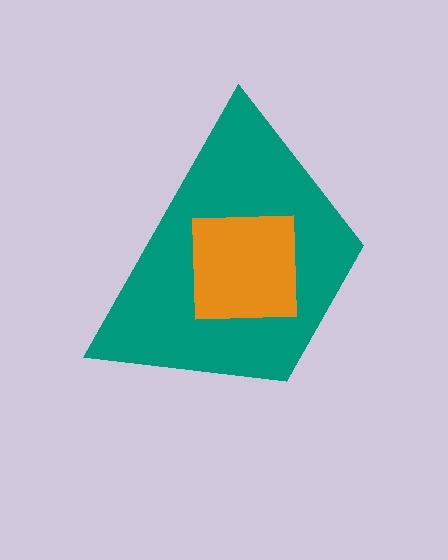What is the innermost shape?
The orange square.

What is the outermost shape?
The teal trapezoid.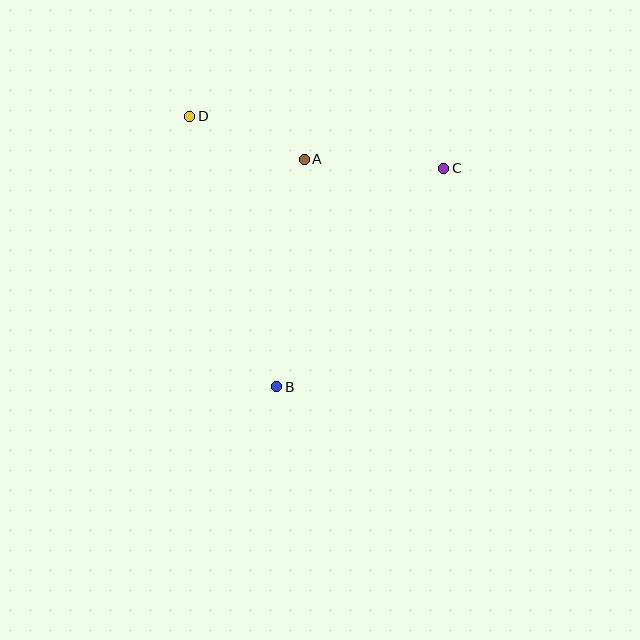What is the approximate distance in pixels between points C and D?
The distance between C and D is approximately 259 pixels.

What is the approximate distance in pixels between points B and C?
The distance between B and C is approximately 275 pixels.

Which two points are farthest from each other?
Points B and D are farthest from each other.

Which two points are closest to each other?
Points A and D are closest to each other.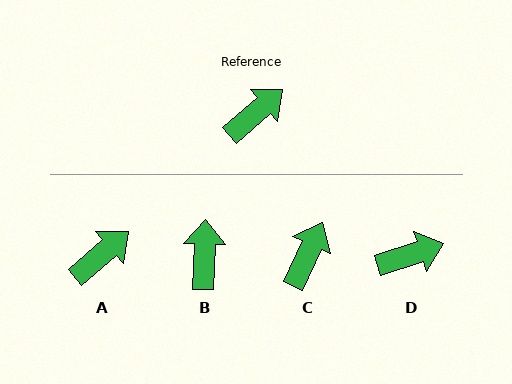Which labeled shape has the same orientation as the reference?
A.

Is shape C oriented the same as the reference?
No, it is off by about 25 degrees.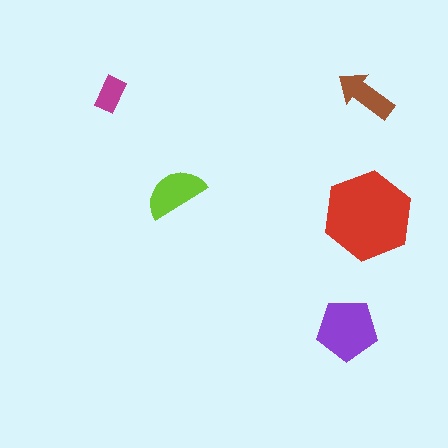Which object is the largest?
The red hexagon.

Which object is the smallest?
The magenta rectangle.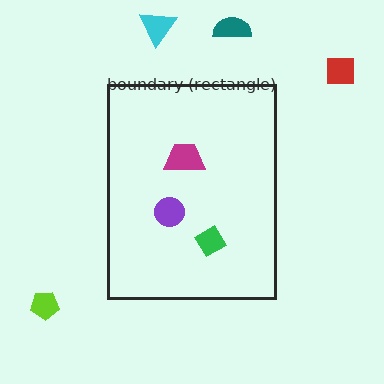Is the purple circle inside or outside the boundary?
Inside.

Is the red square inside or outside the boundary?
Outside.